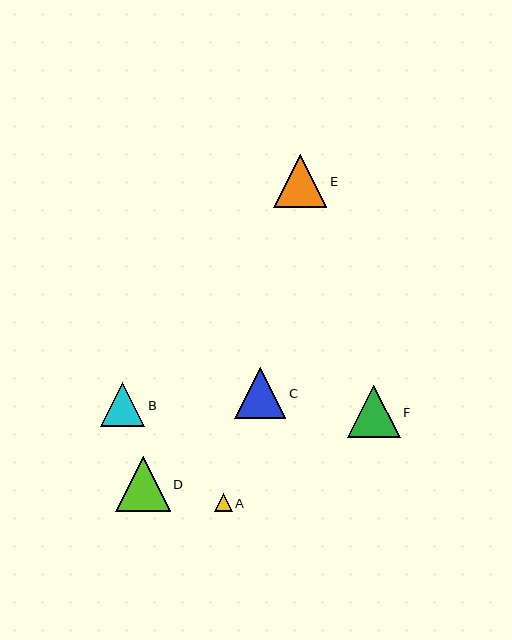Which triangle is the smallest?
Triangle A is the smallest with a size of approximately 18 pixels.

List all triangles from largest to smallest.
From largest to smallest: D, E, F, C, B, A.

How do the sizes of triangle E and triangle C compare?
Triangle E and triangle C are approximately the same size.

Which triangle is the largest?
Triangle D is the largest with a size of approximately 55 pixels.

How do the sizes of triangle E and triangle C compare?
Triangle E and triangle C are approximately the same size.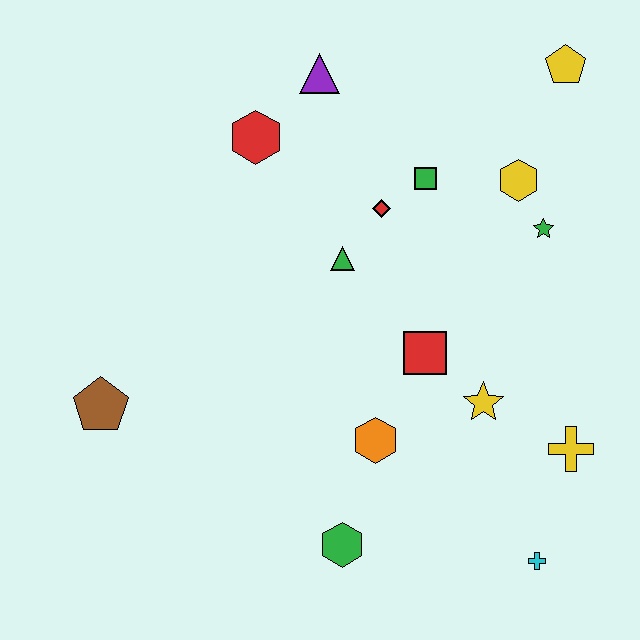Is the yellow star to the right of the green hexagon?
Yes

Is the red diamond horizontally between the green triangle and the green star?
Yes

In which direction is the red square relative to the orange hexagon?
The red square is above the orange hexagon.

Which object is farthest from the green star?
The brown pentagon is farthest from the green star.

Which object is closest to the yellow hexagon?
The green star is closest to the yellow hexagon.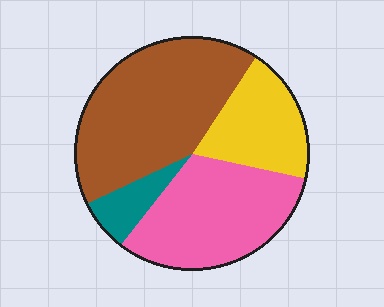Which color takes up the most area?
Brown, at roughly 40%.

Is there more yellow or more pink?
Pink.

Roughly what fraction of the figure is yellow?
Yellow covers 19% of the figure.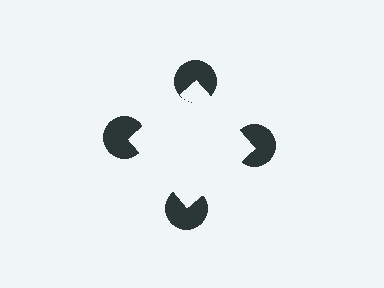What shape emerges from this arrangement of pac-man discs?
An illusory square — its edges are inferred from the aligned wedge cuts in the pac-man discs, not physically drawn.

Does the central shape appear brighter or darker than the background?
It typically appears slightly brighter than the background, even though no actual brightness change is drawn.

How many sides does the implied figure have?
4 sides.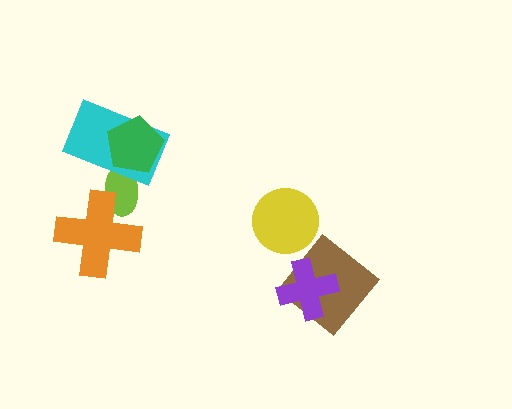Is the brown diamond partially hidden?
Yes, it is partially covered by another shape.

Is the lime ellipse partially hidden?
Yes, it is partially covered by another shape.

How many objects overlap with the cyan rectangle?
2 objects overlap with the cyan rectangle.